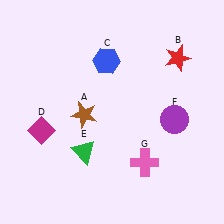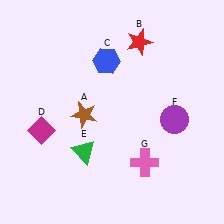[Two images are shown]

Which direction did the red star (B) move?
The red star (B) moved left.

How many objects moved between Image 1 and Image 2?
1 object moved between the two images.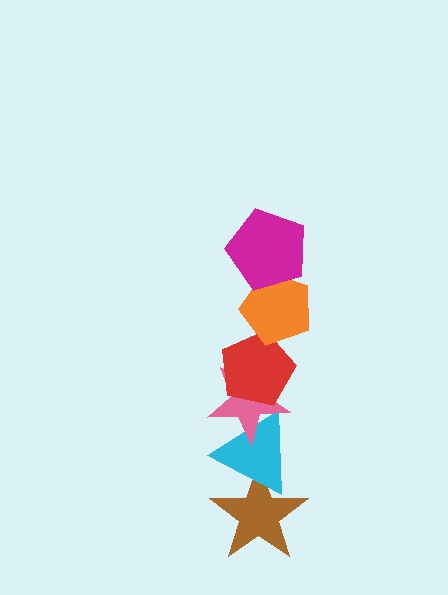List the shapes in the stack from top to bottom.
From top to bottom: the magenta pentagon, the orange pentagon, the red pentagon, the pink star, the cyan triangle, the brown star.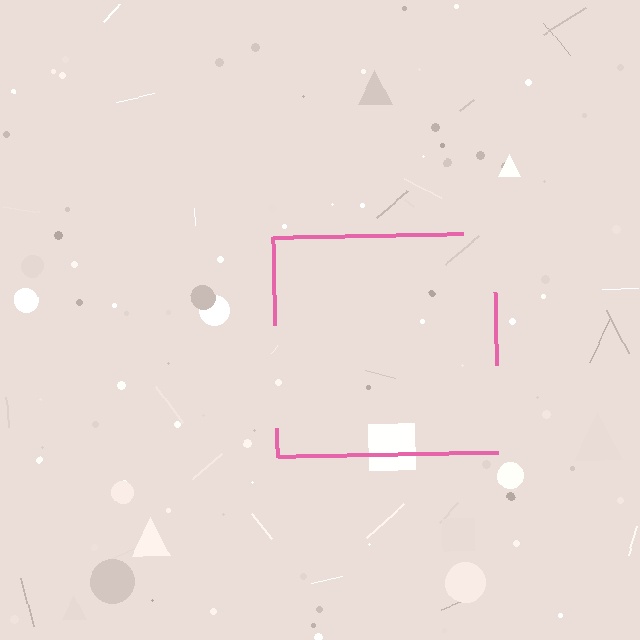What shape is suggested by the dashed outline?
The dashed outline suggests a square.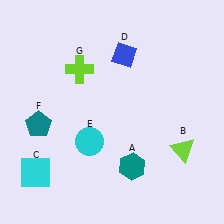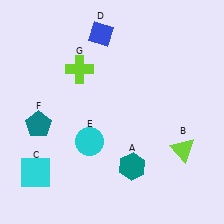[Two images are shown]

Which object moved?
The blue diamond (D) moved left.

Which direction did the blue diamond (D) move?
The blue diamond (D) moved left.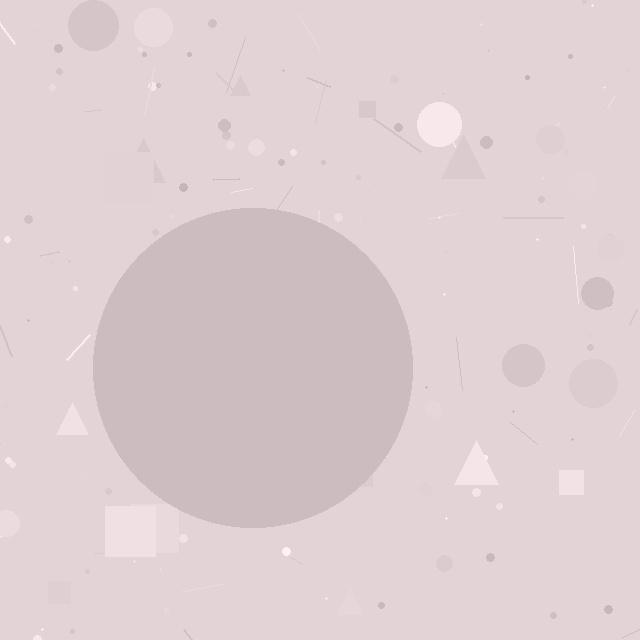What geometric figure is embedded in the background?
A circle is embedded in the background.